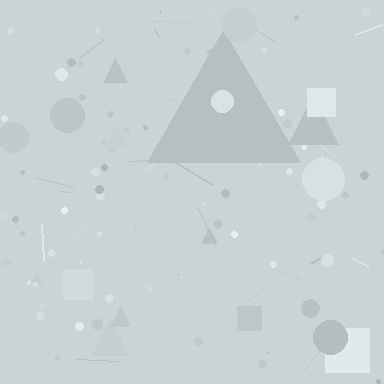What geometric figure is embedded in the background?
A triangle is embedded in the background.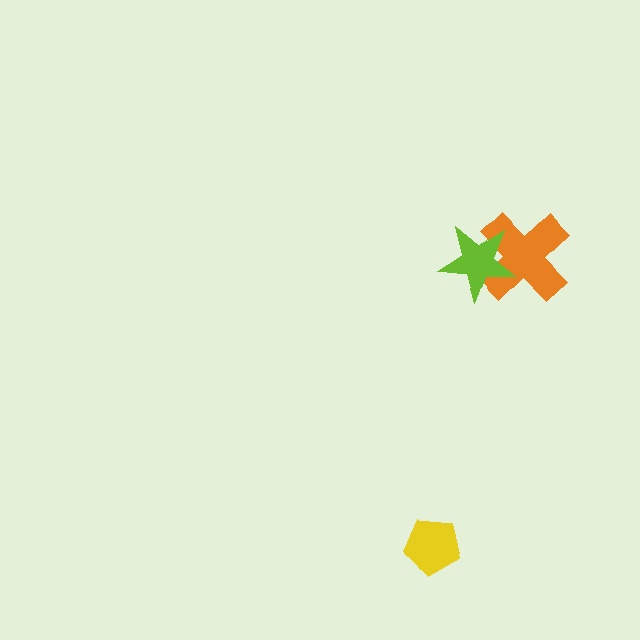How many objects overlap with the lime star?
1 object overlaps with the lime star.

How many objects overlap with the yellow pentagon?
0 objects overlap with the yellow pentagon.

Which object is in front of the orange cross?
The lime star is in front of the orange cross.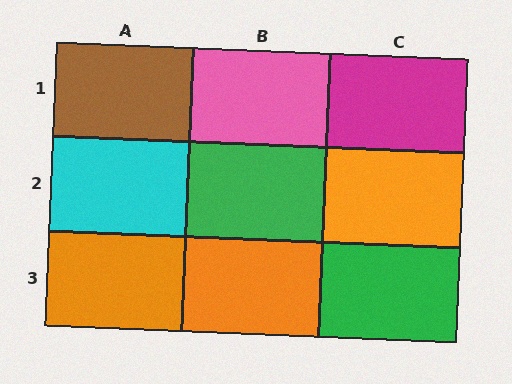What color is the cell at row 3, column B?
Orange.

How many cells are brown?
1 cell is brown.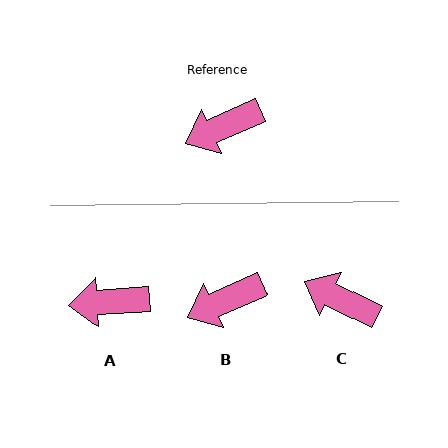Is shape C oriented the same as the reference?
No, it is off by about 51 degrees.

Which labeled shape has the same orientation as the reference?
B.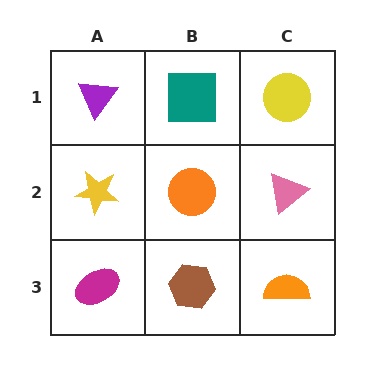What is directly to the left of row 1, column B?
A purple triangle.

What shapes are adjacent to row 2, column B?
A teal square (row 1, column B), a brown hexagon (row 3, column B), a yellow star (row 2, column A), a pink triangle (row 2, column C).